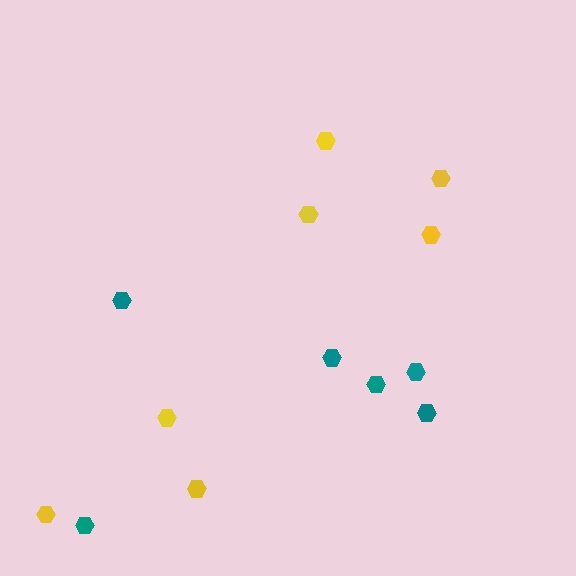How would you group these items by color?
There are 2 groups: one group of yellow hexagons (7) and one group of teal hexagons (6).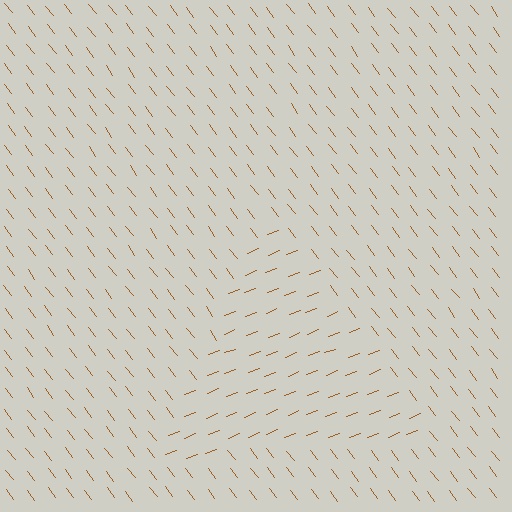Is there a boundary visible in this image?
Yes, there is a texture boundary formed by a change in line orientation.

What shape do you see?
I see a triangle.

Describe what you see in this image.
The image is filled with small brown line segments. A triangle region in the image has lines oriented differently from the surrounding lines, creating a visible texture boundary.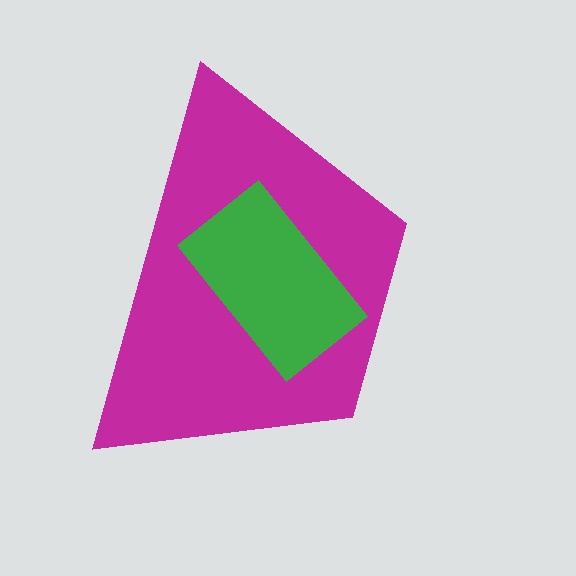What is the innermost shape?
The green rectangle.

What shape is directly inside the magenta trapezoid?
The green rectangle.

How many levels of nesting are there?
2.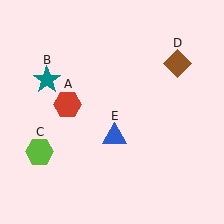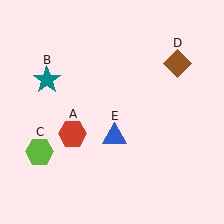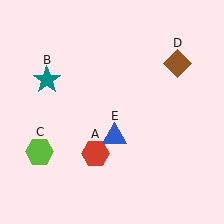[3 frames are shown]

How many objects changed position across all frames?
1 object changed position: red hexagon (object A).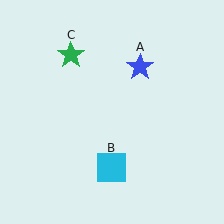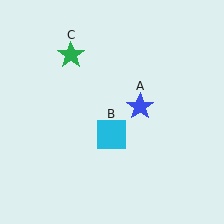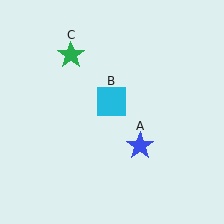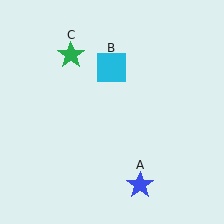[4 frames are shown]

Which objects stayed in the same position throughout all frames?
Green star (object C) remained stationary.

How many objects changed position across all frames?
2 objects changed position: blue star (object A), cyan square (object B).